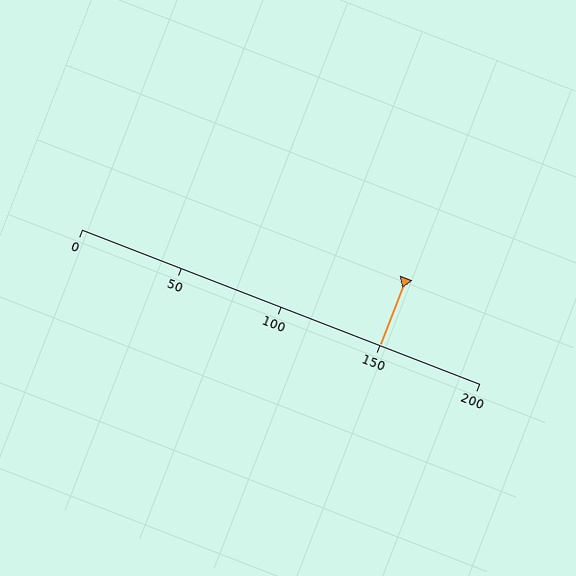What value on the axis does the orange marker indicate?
The marker indicates approximately 150.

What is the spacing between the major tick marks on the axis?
The major ticks are spaced 50 apart.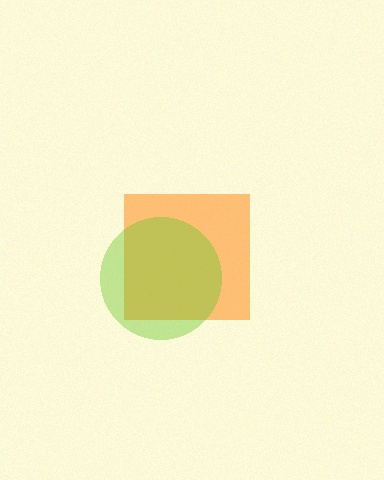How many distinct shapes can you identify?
There are 2 distinct shapes: an orange square, a lime circle.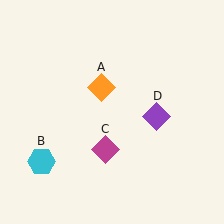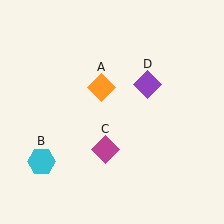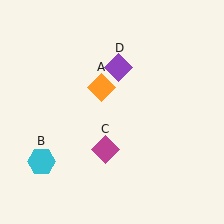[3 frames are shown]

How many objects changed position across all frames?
1 object changed position: purple diamond (object D).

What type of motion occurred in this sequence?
The purple diamond (object D) rotated counterclockwise around the center of the scene.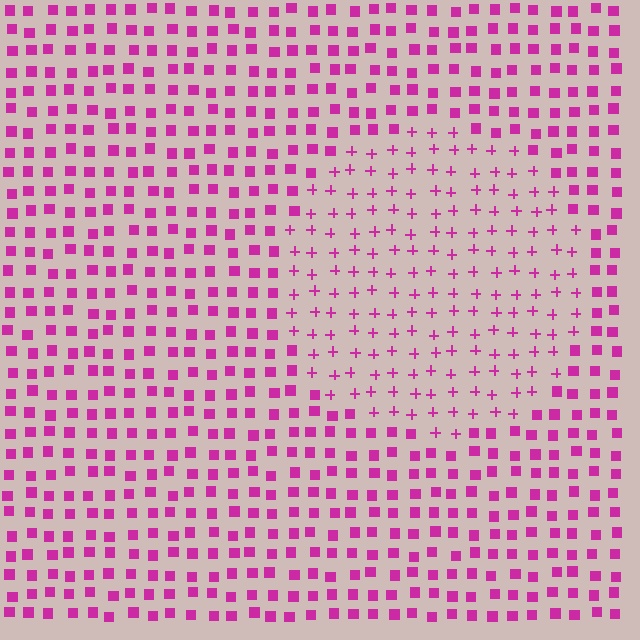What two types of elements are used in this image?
The image uses plus signs inside the circle region and squares outside it.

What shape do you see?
I see a circle.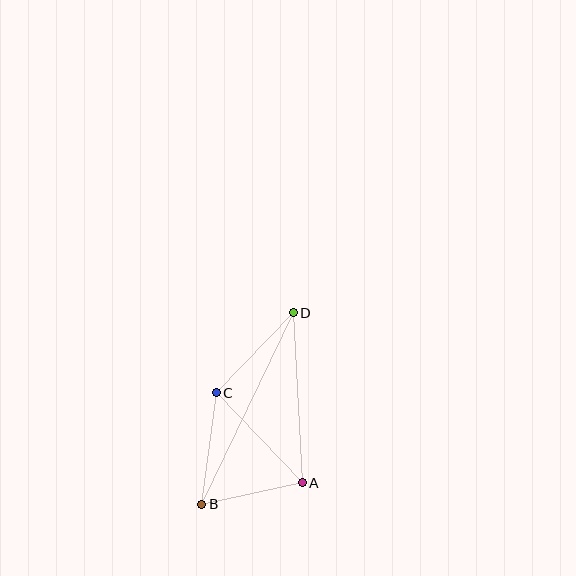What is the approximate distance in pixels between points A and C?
The distance between A and C is approximately 125 pixels.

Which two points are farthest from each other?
Points B and D are farthest from each other.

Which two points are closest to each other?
Points A and B are closest to each other.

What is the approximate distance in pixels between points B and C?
The distance between B and C is approximately 113 pixels.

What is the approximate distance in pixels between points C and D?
The distance between C and D is approximately 111 pixels.